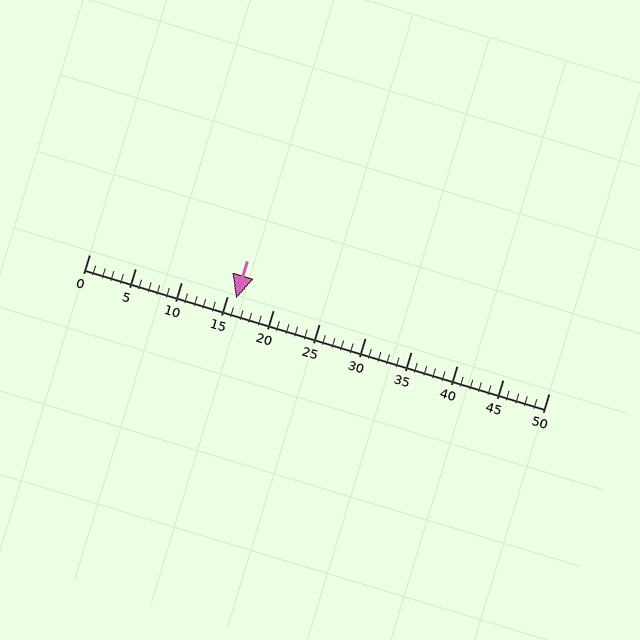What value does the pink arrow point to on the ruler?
The pink arrow points to approximately 16.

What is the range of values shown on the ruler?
The ruler shows values from 0 to 50.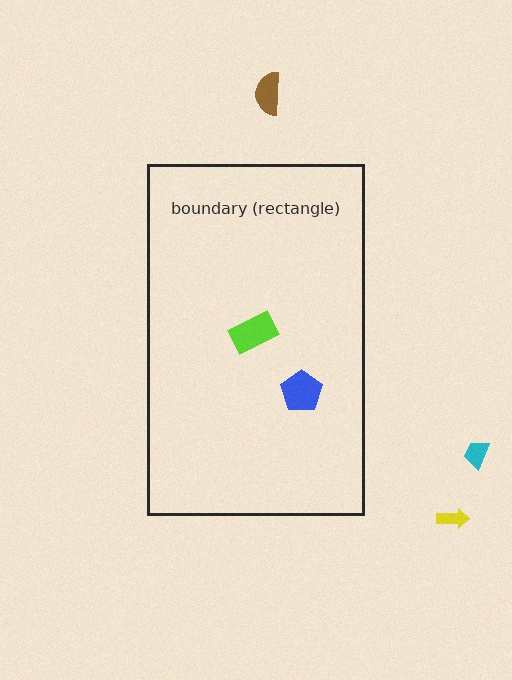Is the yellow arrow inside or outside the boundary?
Outside.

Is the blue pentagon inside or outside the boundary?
Inside.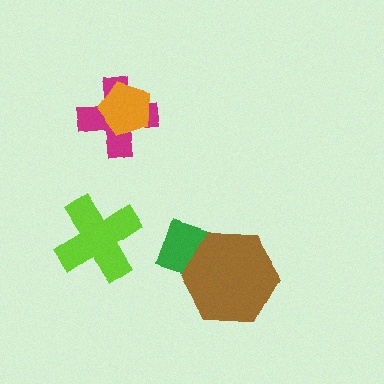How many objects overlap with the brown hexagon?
1 object overlaps with the brown hexagon.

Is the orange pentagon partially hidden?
No, no other shape covers it.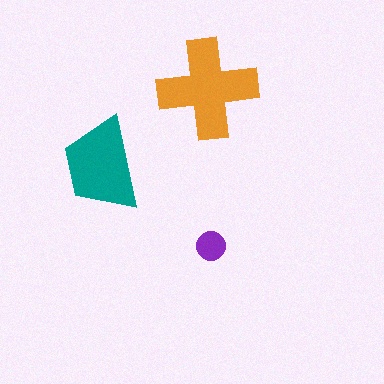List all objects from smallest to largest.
The purple circle, the teal trapezoid, the orange cross.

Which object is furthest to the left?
The teal trapezoid is leftmost.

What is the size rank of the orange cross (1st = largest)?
1st.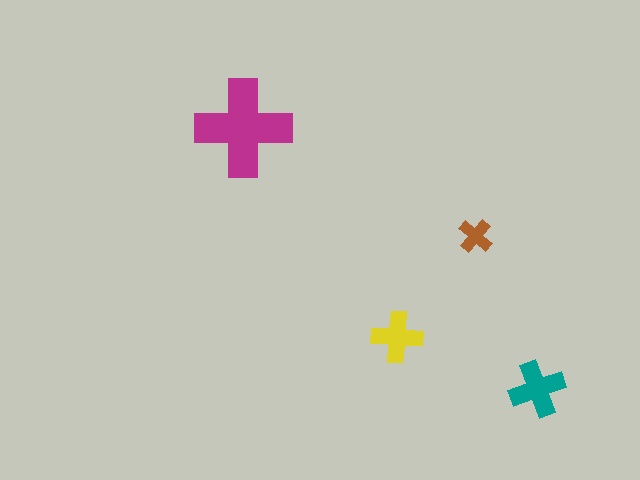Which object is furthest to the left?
The magenta cross is leftmost.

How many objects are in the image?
There are 4 objects in the image.